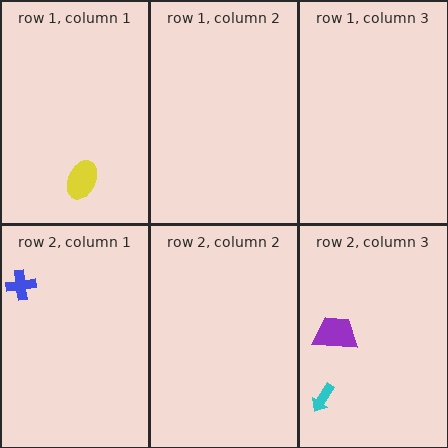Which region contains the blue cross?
The row 2, column 1 region.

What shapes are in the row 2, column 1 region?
The blue cross.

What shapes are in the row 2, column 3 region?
The purple trapezoid, the cyan arrow.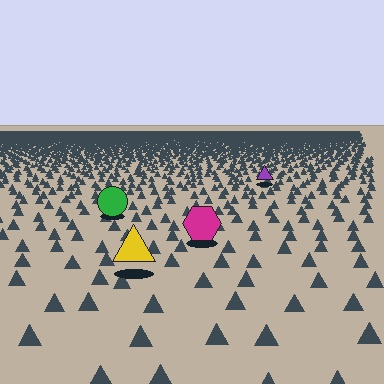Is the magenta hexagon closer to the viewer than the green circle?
Yes. The magenta hexagon is closer — you can tell from the texture gradient: the ground texture is coarser near it.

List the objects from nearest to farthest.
From nearest to farthest: the yellow triangle, the magenta hexagon, the green circle, the purple triangle.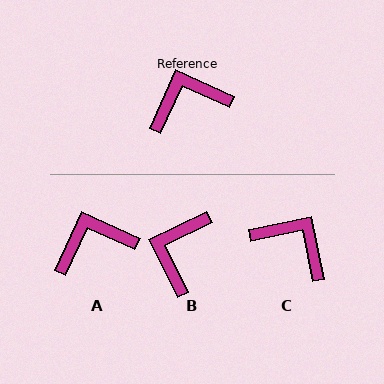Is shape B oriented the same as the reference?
No, it is off by about 50 degrees.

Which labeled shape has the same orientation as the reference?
A.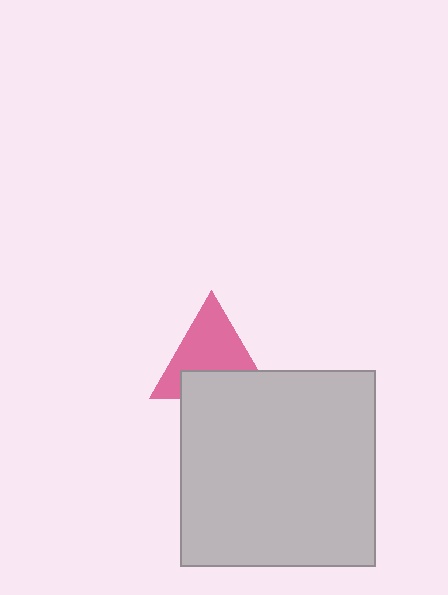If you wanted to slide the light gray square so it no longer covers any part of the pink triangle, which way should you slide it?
Slide it down — that is the most direct way to separate the two shapes.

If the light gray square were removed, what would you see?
You would see the complete pink triangle.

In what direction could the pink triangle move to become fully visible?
The pink triangle could move up. That would shift it out from behind the light gray square entirely.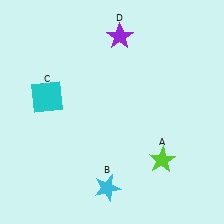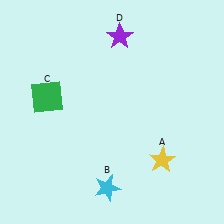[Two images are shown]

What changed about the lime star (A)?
In Image 1, A is lime. In Image 2, it changed to yellow.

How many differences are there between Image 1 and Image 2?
There are 2 differences between the two images.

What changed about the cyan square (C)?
In Image 1, C is cyan. In Image 2, it changed to green.